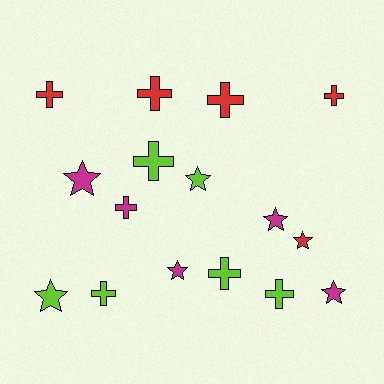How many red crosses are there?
There are 4 red crosses.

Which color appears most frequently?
Lime, with 6 objects.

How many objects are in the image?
There are 16 objects.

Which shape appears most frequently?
Cross, with 9 objects.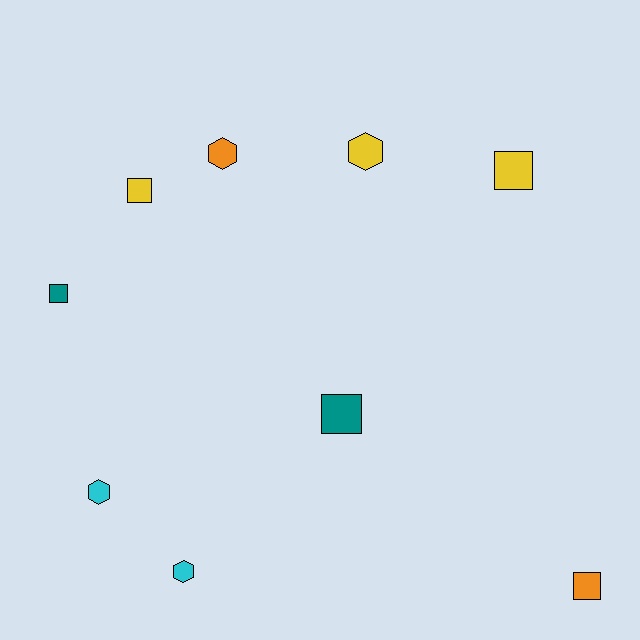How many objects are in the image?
There are 9 objects.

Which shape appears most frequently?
Square, with 5 objects.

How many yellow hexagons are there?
There is 1 yellow hexagon.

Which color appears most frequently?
Yellow, with 3 objects.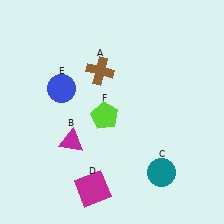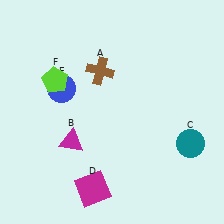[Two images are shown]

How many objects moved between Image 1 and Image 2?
2 objects moved between the two images.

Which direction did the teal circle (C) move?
The teal circle (C) moved up.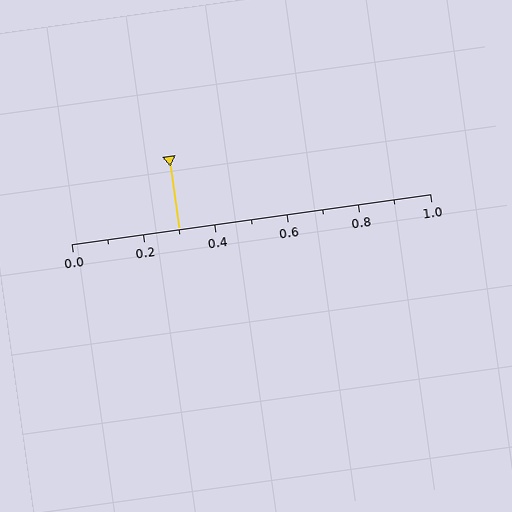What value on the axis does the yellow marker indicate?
The marker indicates approximately 0.3.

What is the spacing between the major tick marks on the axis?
The major ticks are spaced 0.2 apart.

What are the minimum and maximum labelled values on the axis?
The axis runs from 0.0 to 1.0.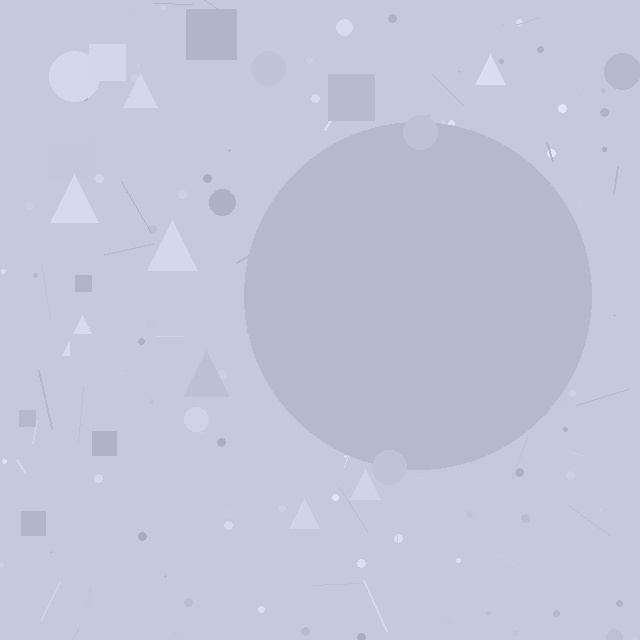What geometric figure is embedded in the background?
A circle is embedded in the background.